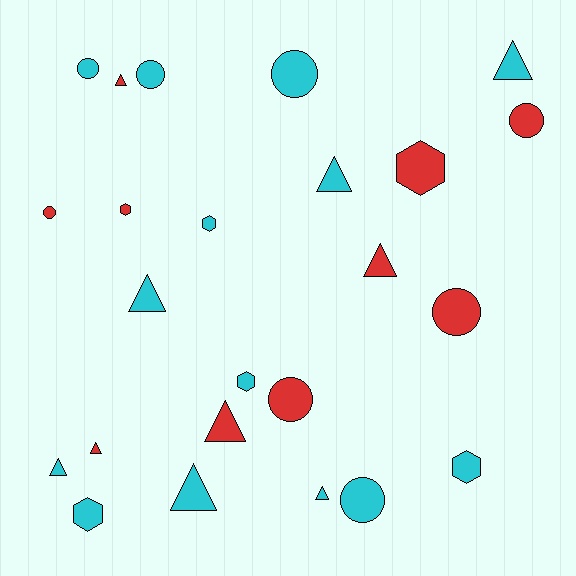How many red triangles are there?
There are 4 red triangles.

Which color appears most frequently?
Cyan, with 14 objects.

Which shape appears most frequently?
Triangle, with 10 objects.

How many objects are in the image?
There are 24 objects.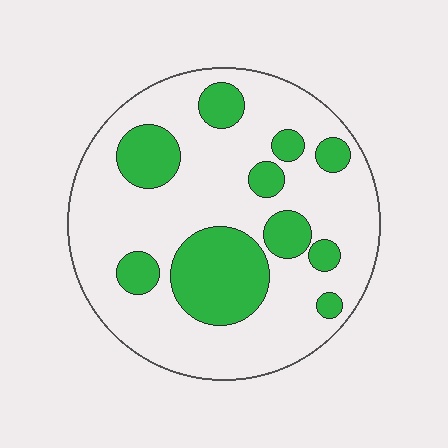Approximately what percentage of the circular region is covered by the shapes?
Approximately 25%.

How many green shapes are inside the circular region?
10.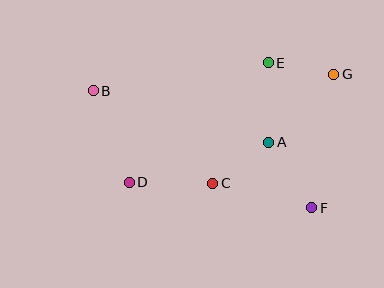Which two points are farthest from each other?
Points B and F are farthest from each other.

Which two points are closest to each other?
Points E and G are closest to each other.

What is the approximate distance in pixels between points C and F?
The distance between C and F is approximately 102 pixels.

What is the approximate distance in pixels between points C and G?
The distance between C and G is approximately 163 pixels.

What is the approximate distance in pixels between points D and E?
The distance between D and E is approximately 183 pixels.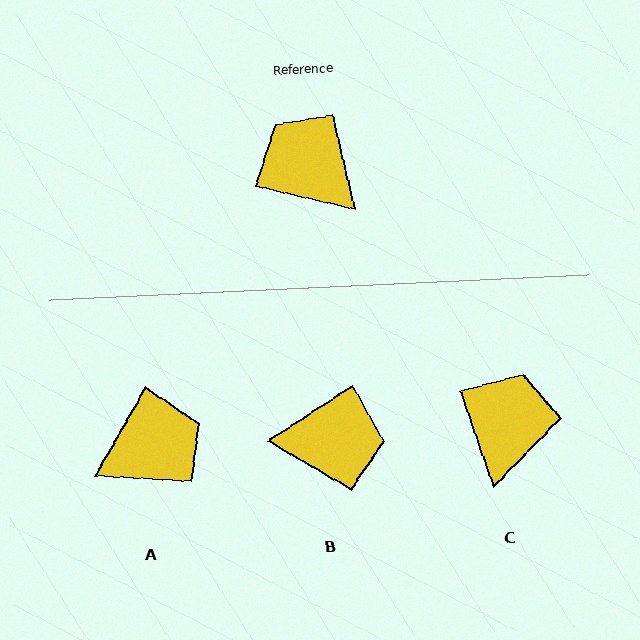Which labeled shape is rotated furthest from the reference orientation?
B, about 133 degrees away.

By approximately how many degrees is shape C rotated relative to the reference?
Approximately 58 degrees clockwise.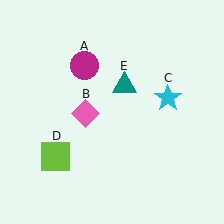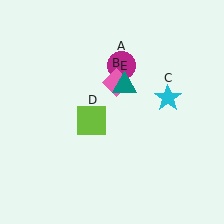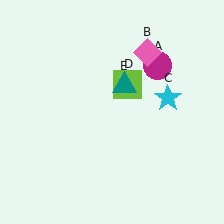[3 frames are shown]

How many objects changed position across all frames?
3 objects changed position: magenta circle (object A), pink diamond (object B), lime square (object D).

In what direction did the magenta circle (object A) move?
The magenta circle (object A) moved right.